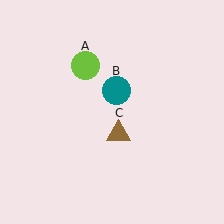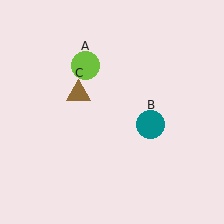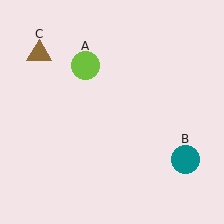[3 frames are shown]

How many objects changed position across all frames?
2 objects changed position: teal circle (object B), brown triangle (object C).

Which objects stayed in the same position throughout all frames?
Lime circle (object A) remained stationary.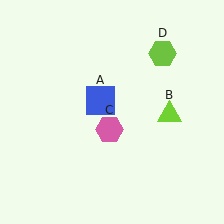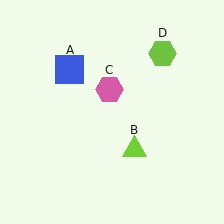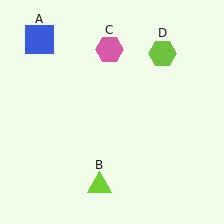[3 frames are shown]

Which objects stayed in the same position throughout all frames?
Lime hexagon (object D) remained stationary.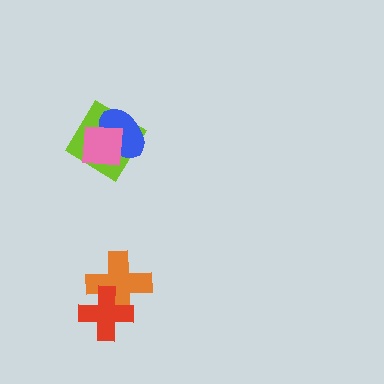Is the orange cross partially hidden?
Yes, it is partially covered by another shape.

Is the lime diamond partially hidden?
Yes, it is partially covered by another shape.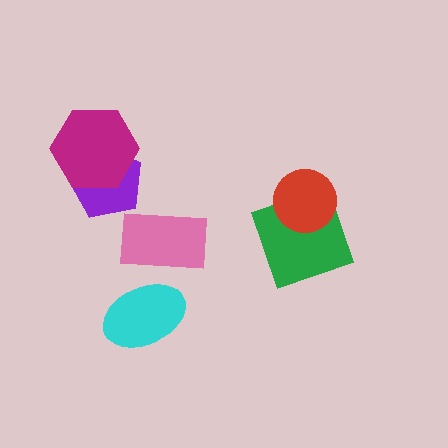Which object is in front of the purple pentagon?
The magenta hexagon is in front of the purple pentagon.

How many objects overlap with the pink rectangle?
0 objects overlap with the pink rectangle.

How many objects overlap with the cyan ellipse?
0 objects overlap with the cyan ellipse.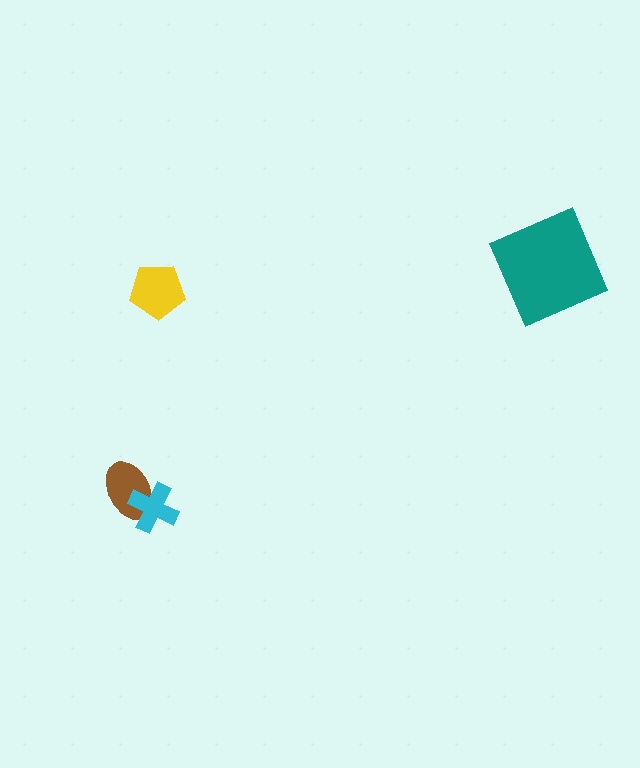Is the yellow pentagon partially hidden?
No, no other shape covers it.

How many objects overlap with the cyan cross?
1 object overlaps with the cyan cross.